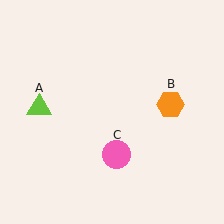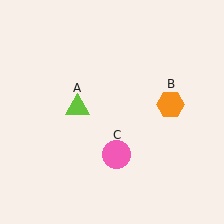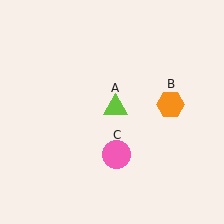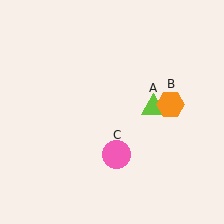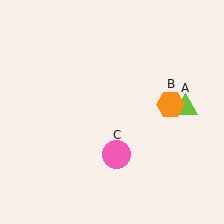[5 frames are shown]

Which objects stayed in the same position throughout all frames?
Orange hexagon (object B) and pink circle (object C) remained stationary.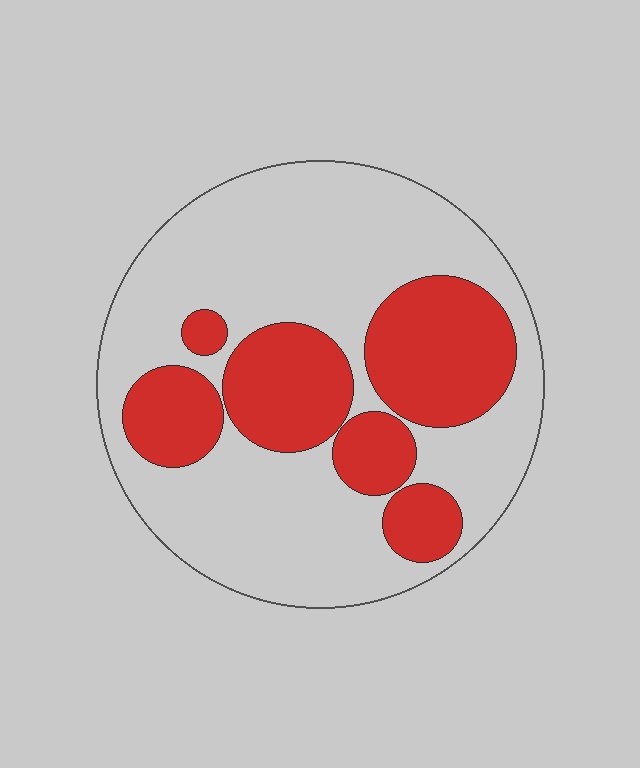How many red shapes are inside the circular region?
6.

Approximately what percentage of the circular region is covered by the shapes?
Approximately 35%.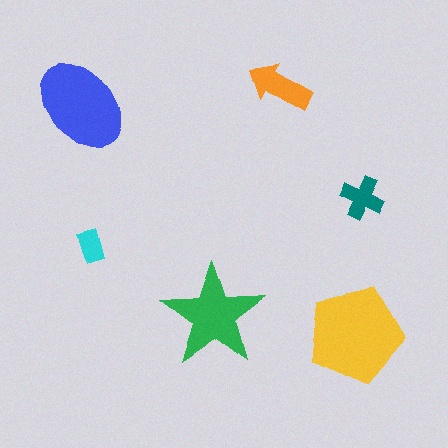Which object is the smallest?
The cyan rectangle.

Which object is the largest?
The yellow pentagon.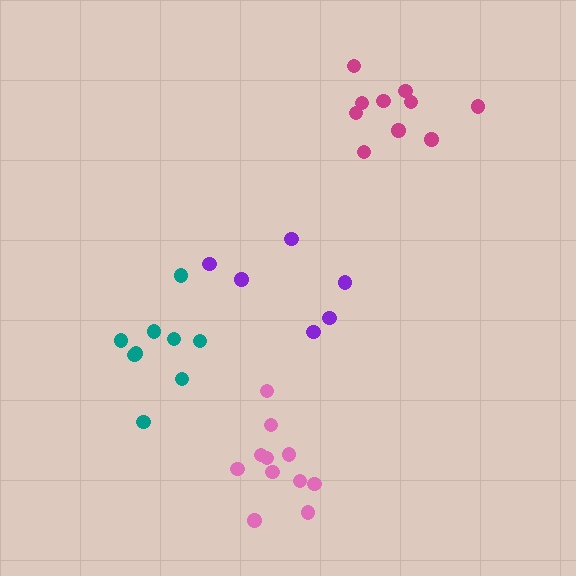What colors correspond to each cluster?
The clusters are colored: purple, magenta, teal, pink.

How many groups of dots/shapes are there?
There are 4 groups.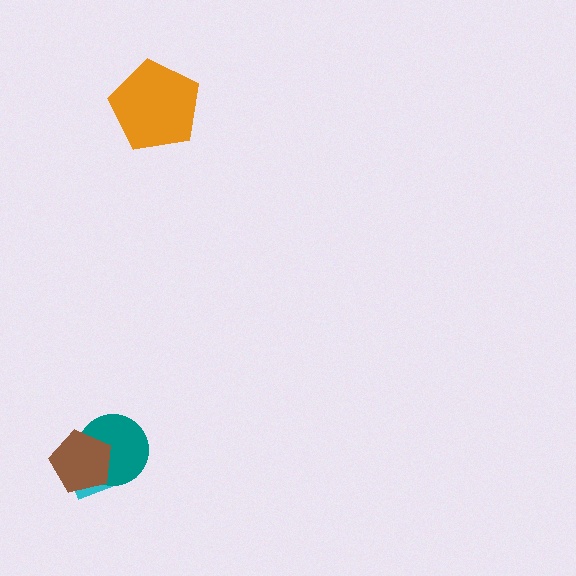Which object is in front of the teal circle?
The brown pentagon is in front of the teal circle.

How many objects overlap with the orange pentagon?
0 objects overlap with the orange pentagon.